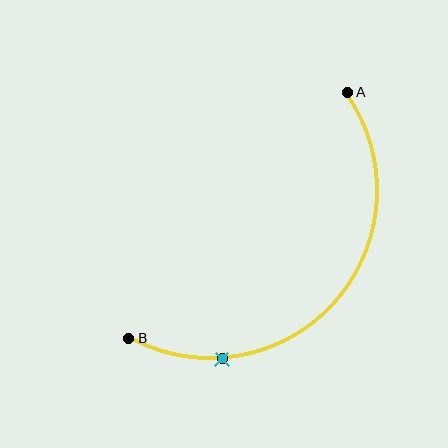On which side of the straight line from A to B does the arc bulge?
The arc bulges below and to the right of the straight line connecting A and B.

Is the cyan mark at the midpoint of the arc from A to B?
No. The cyan mark lies on the arc but is closer to endpoint B. The arc midpoint would be at the point on the curve equidistant along the arc from both A and B.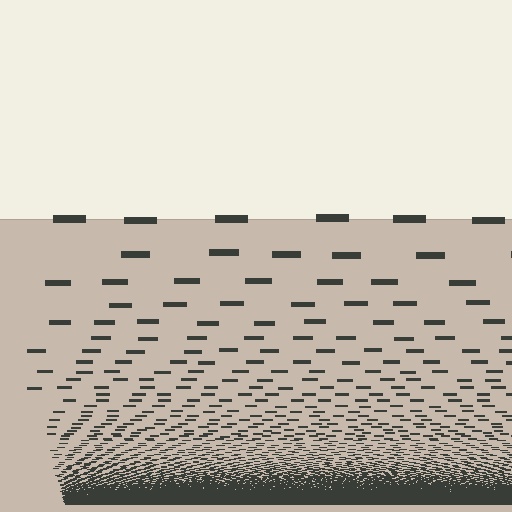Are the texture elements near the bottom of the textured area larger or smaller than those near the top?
Smaller. The gradient is inverted — elements near the bottom are smaller and denser.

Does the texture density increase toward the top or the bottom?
Density increases toward the bottom.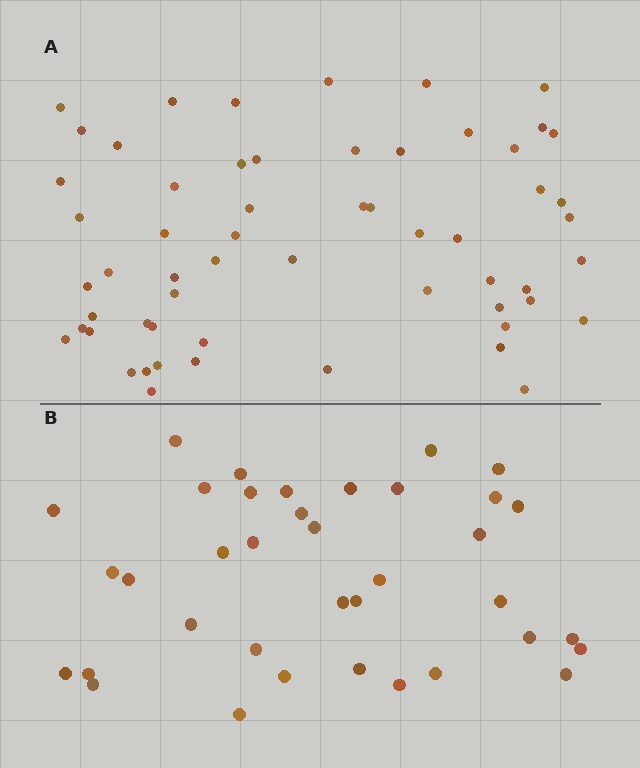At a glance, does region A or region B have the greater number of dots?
Region A (the top region) has more dots.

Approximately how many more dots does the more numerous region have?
Region A has approximately 20 more dots than region B.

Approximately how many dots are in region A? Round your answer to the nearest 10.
About 60 dots. (The exact count is 58, which rounds to 60.)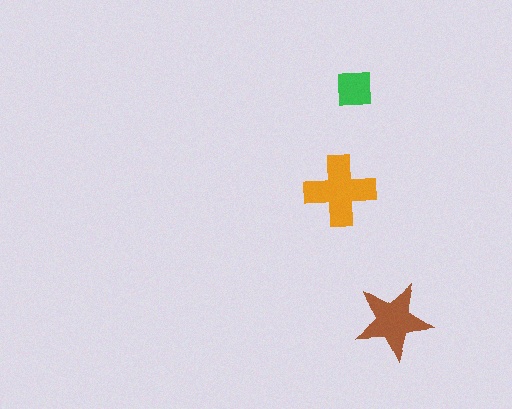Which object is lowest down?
The brown star is bottommost.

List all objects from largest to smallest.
The orange cross, the brown star, the green square.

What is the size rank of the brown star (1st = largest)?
2nd.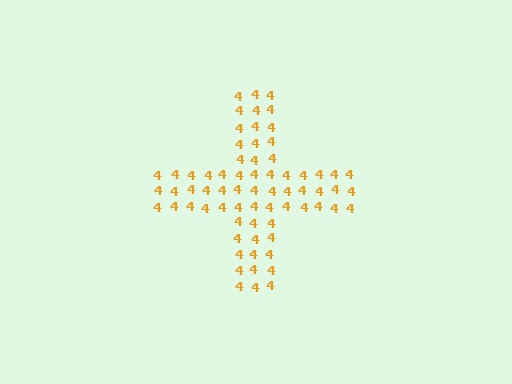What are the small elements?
The small elements are digit 4's.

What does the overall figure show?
The overall figure shows a cross.